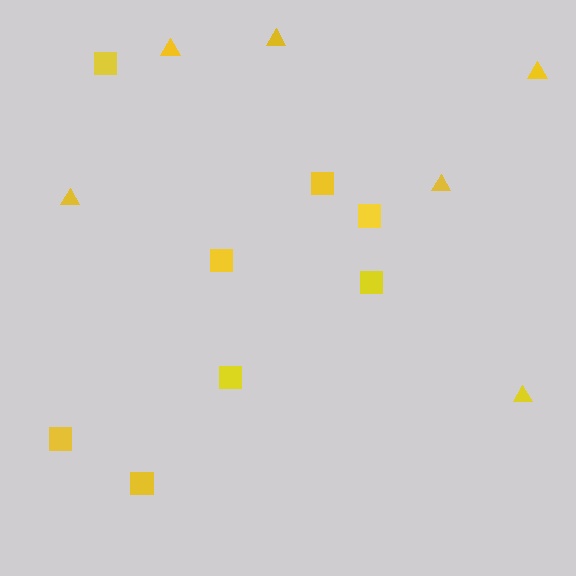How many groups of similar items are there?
There are 2 groups: one group of triangles (6) and one group of squares (8).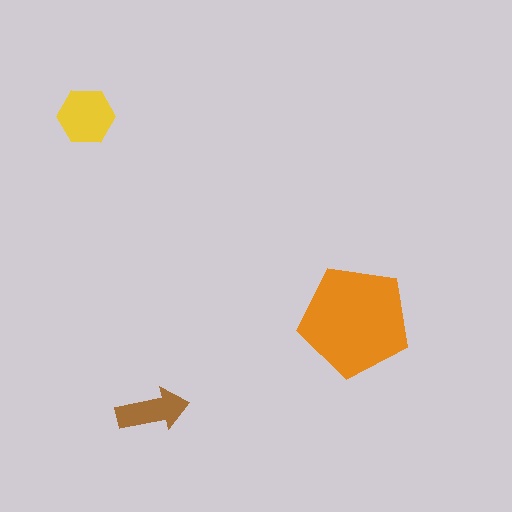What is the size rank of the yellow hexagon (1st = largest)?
2nd.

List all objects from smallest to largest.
The brown arrow, the yellow hexagon, the orange pentagon.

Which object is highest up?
The yellow hexagon is topmost.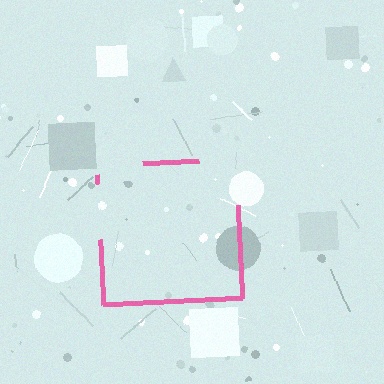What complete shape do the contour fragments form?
The contour fragments form a square.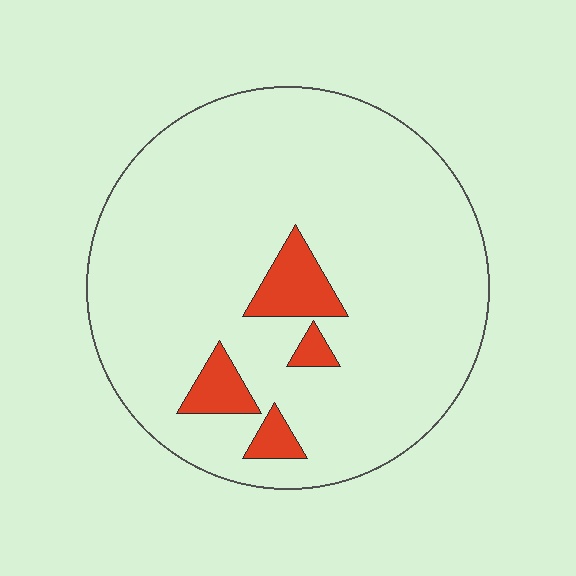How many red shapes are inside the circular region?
4.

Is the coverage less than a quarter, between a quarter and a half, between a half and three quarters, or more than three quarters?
Less than a quarter.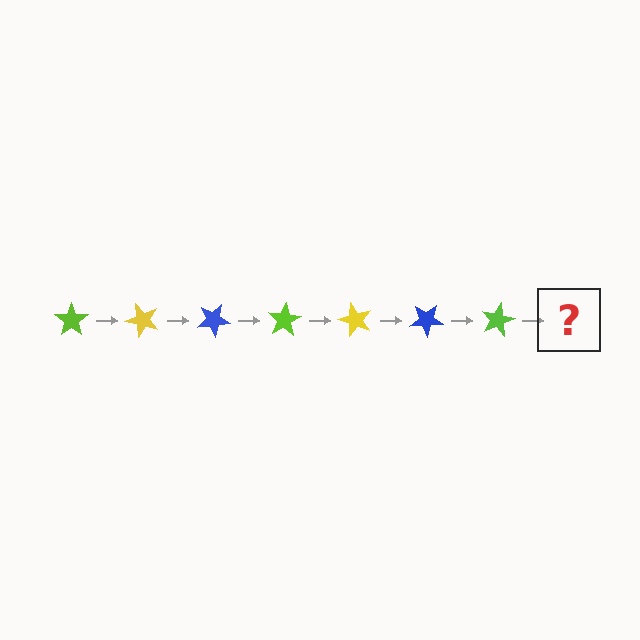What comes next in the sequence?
The next element should be a yellow star, rotated 350 degrees from the start.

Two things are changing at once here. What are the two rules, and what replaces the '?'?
The two rules are that it rotates 50 degrees each step and the color cycles through lime, yellow, and blue. The '?' should be a yellow star, rotated 350 degrees from the start.